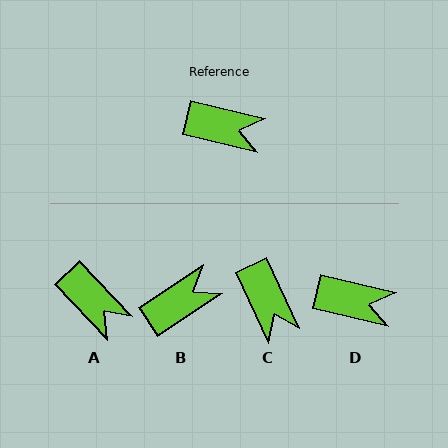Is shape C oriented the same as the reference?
No, it is off by about 51 degrees.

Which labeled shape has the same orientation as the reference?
D.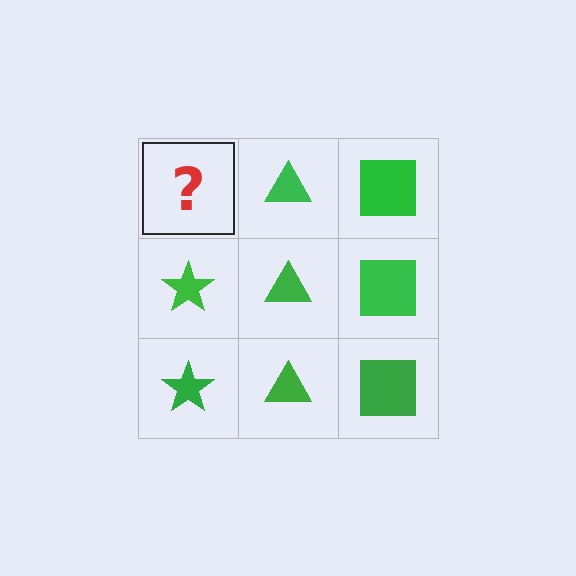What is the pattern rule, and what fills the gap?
The rule is that each column has a consistent shape. The gap should be filled with a green star.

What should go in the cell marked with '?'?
The missing cell should contain a green star.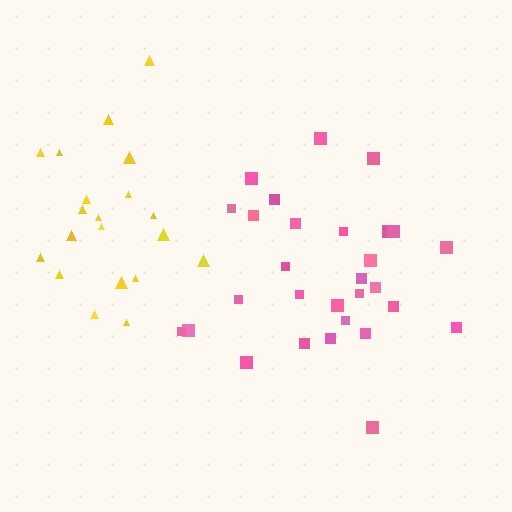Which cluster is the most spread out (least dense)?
Yellow.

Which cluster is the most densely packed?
Pink.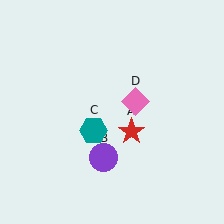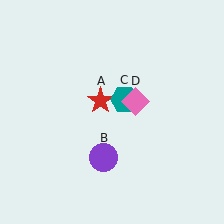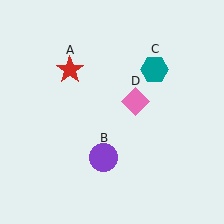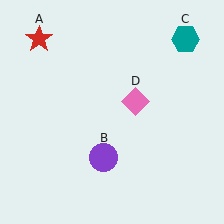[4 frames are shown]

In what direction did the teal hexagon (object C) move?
The teal hexagon (object C) moved up and to the right.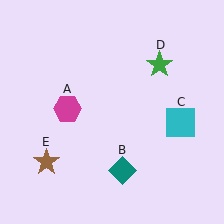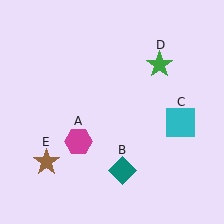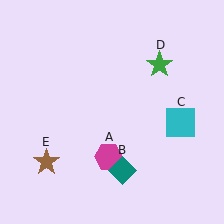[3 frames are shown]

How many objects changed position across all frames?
1 object changed position: magenta hexagon (object A).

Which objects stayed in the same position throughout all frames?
Teal diamond (object B) and cyan square (object C) and green star (object D) and brown star (object E) remained stationary.